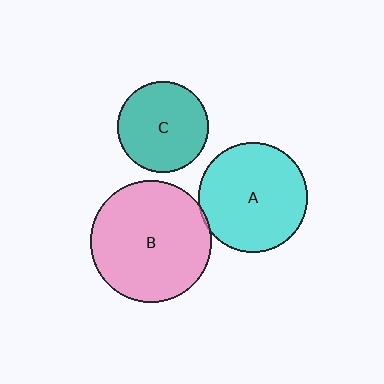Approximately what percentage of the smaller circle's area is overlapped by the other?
Approximately 5%.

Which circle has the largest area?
Circle B (pink).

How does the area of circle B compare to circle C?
Approximately 1.8 times.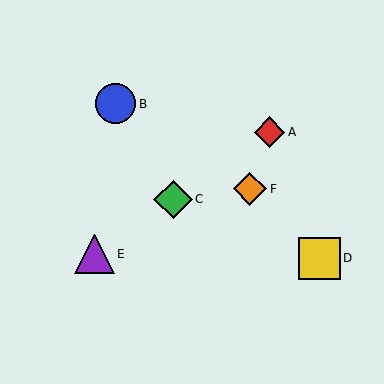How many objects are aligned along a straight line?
3 objects (A, C, E) are aligned along a straight line.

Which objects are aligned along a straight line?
Objects A, C, E are aligned along a straight line.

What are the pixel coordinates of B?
Object B is at (116, 104).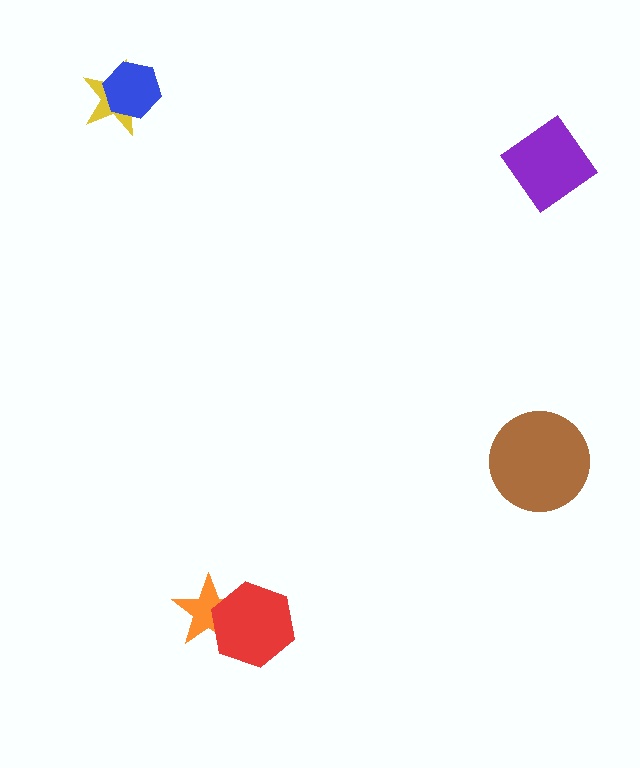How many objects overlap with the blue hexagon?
1 object overlaps with the blue hexagon.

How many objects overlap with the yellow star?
1 object overlaps with the yellow star.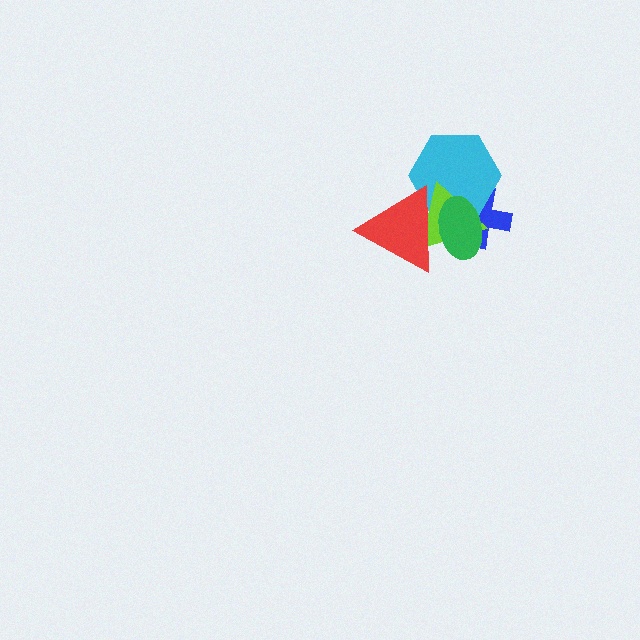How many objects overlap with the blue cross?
3 objects overlap with the blue cross.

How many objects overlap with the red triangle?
3 objects overlap with the red triangle.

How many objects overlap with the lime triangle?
4 objects overlap with the lime triangle.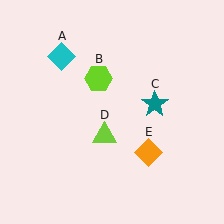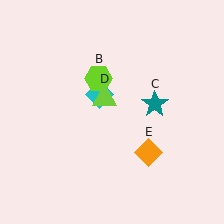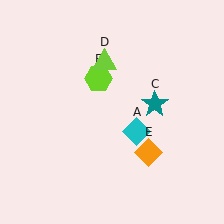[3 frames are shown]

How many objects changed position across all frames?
2 objects changed position: cyan diamond (object A), lime triangle (object D).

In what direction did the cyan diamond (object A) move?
The cyan diamond (object A) moved down and to the right.